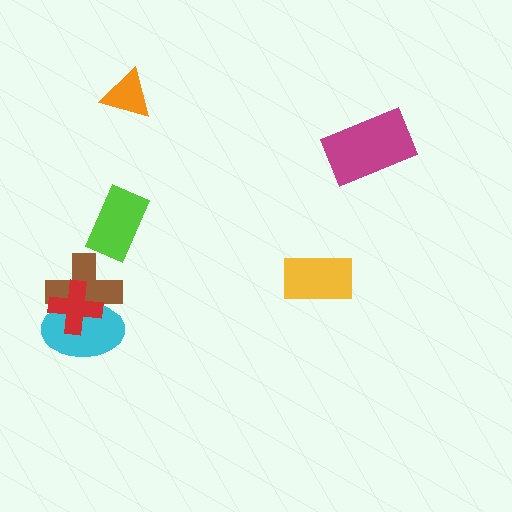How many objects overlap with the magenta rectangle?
0 objects overlap with the magenta rectangle.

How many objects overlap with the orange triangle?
0 objects overlap with the orange triangle.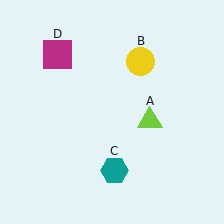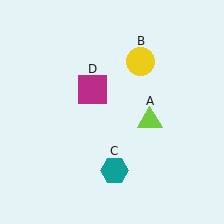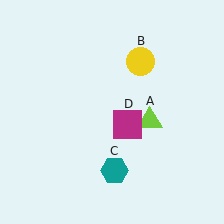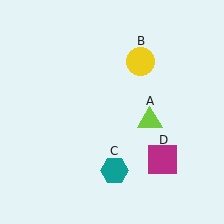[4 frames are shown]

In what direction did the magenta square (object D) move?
The magenta square (object D) moved down and to the right.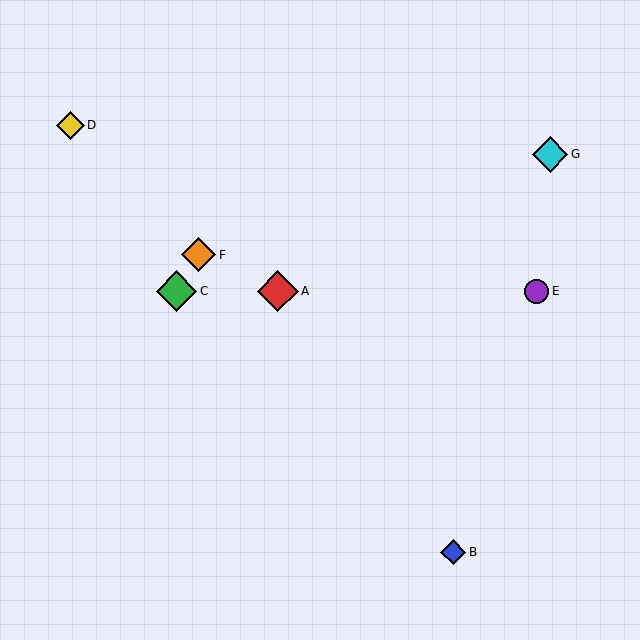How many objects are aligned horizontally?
3 objects (A, C, E) are aligned horizontally.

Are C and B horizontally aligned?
No, C is at y≈291 and B is at y≈552.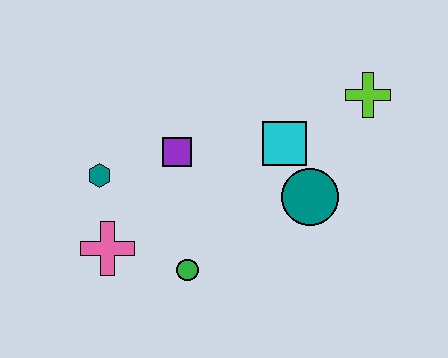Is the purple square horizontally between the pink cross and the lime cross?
Yes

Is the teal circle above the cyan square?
No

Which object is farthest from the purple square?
The lime cross is farthest from the purple square.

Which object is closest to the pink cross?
The teal hexagon is closest to the pink cross.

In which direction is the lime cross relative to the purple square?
The lime cross is to the right of the purple square.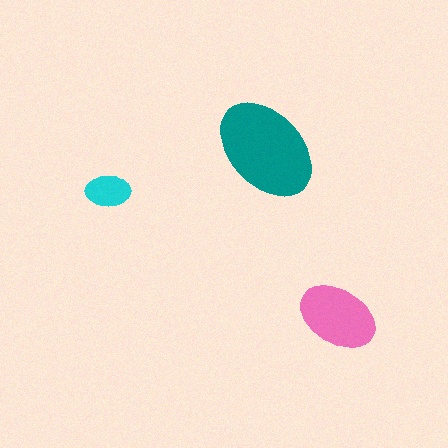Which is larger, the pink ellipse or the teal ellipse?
The teal one.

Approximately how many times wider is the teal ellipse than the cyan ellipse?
About 2.5 times wider.